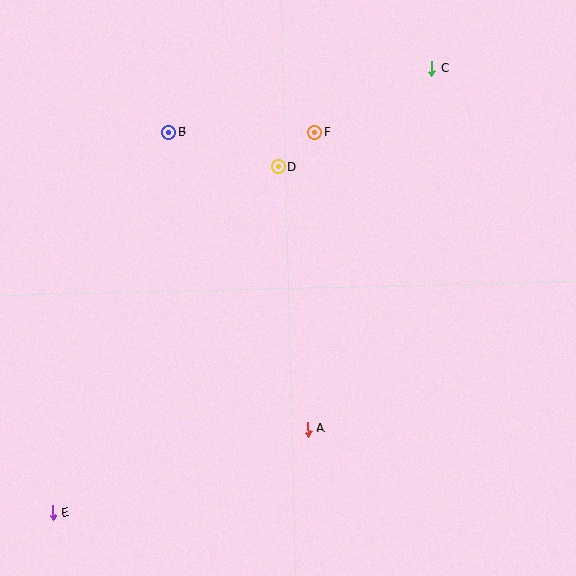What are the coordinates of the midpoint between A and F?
The midpoint between A and F is at (311, 281).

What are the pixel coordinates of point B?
Point B is at (169, 132).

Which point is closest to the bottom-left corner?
Point E is closest to the bottom-left corner.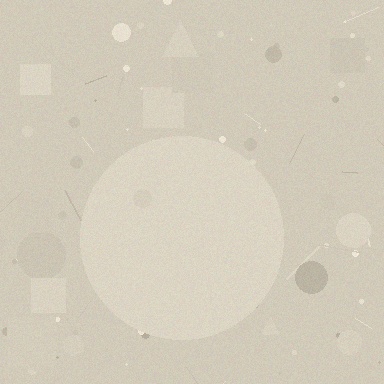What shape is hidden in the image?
A circle is hidden in the image.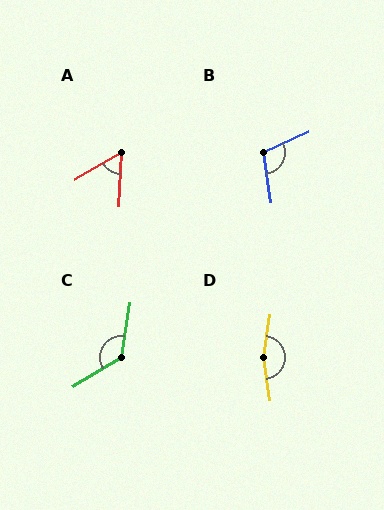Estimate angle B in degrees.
Approximately 106 degrees.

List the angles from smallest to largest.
A (57°), B (106°), C (130°), D (163°).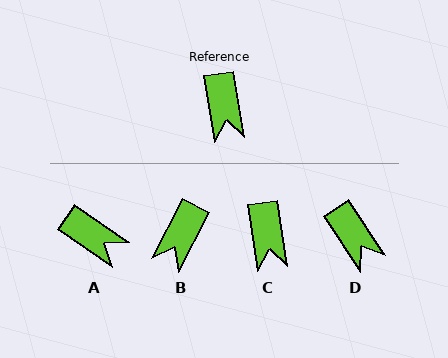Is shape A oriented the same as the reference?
No, it is off by about 47 degrees.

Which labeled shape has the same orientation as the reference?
C.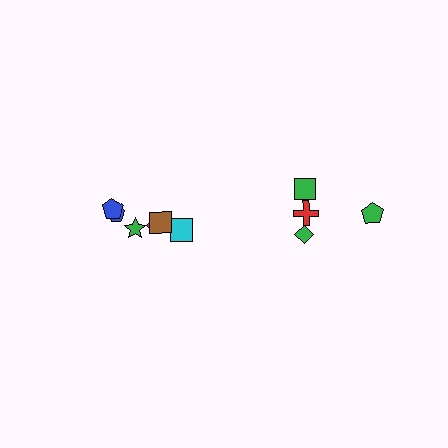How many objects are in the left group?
There are 6 objects.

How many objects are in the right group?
There are 4 objects.